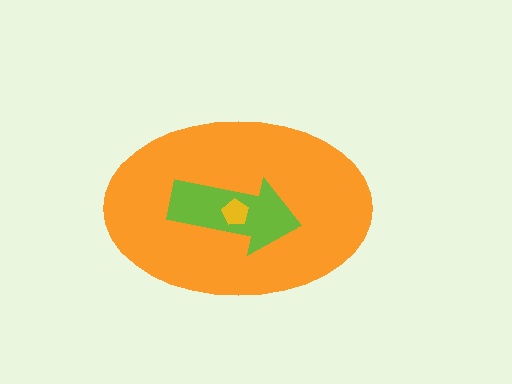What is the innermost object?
The yellow pentagon.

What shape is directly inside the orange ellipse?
The lime arrow.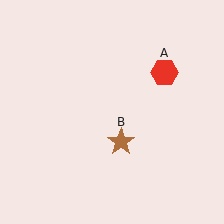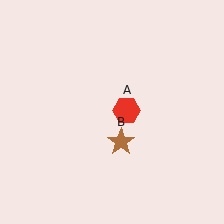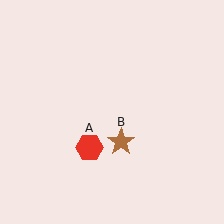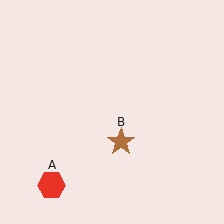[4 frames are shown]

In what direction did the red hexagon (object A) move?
The red hexagon (object A) moved down and to the left.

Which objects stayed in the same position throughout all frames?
Brown star (object B) remained stationary.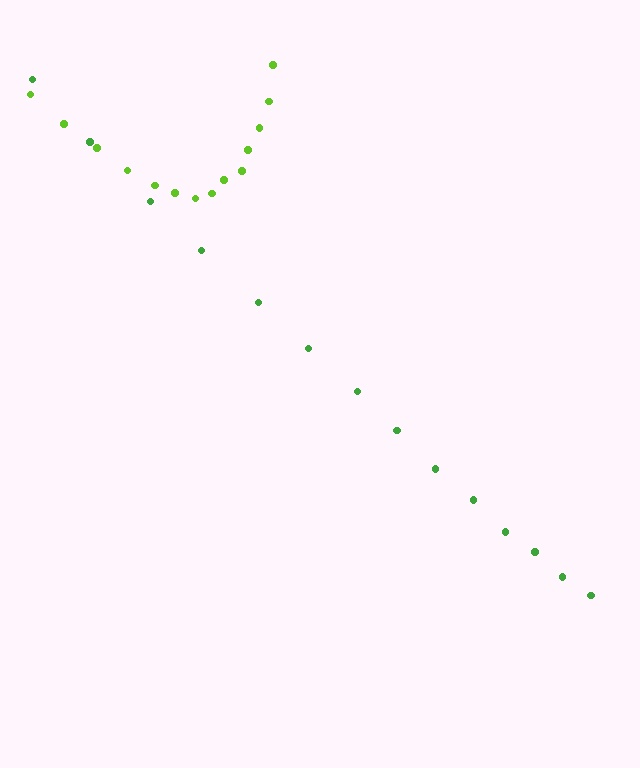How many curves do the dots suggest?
There are 2 distinct paths.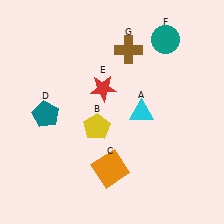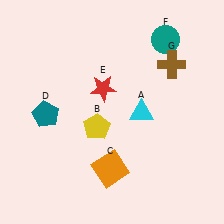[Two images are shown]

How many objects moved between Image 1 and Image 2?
1 object moved between the two images.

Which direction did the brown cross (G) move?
The brown cross (G) moved right.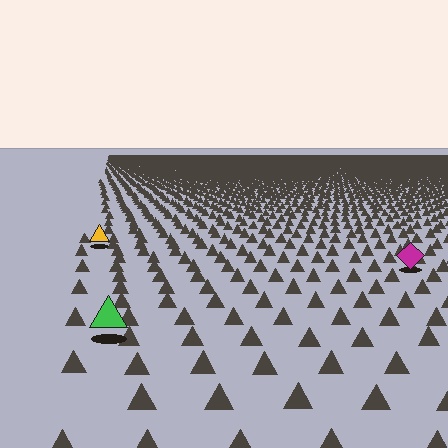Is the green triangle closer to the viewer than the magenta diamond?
Yes. The green triangle is closer — you can tell from the texture gradient: the ground texture is coarser near it.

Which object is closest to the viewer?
The green triangle is closest. The texture marks near it are larger and more spread out.